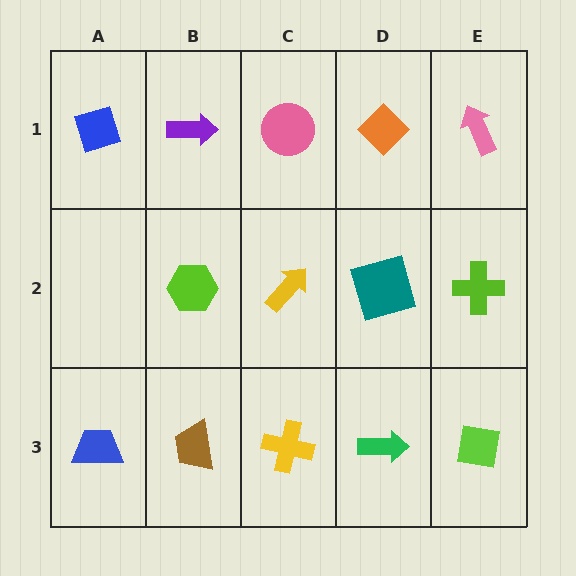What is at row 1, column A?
A blue diamond.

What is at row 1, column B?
A purple arrow.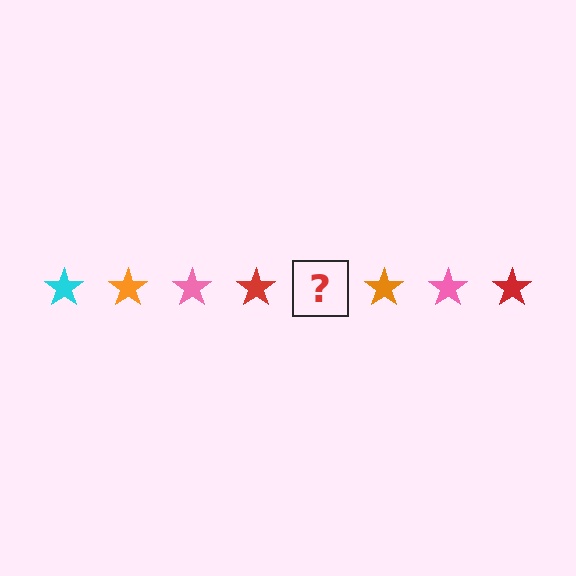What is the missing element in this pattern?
The missing element is a cyan star.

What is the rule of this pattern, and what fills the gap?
The rule is that the pattern cycles through cyan, orange, pink, red stars. The gap should be filled with a cyan star.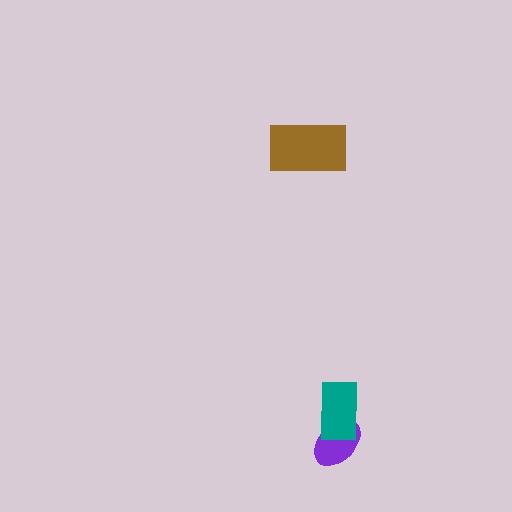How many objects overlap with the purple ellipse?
1 object overlaps with the purple ellipse.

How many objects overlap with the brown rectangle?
0 objects overlap with the brown rectangle.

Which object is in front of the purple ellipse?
The teal rectangle is in front of the purple ellipse.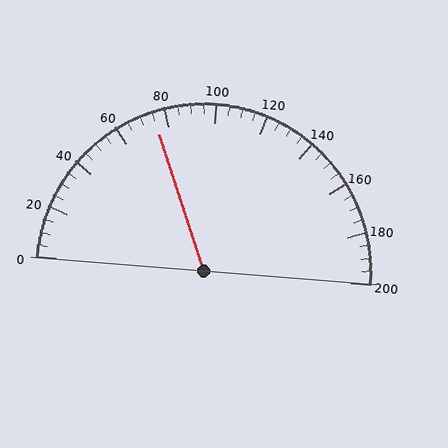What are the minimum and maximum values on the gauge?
The gauge ranges from 0 to 200.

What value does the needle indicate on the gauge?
The needle indicates approximately 75.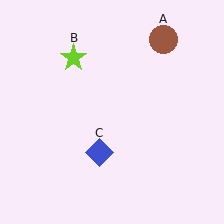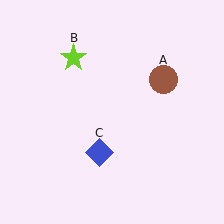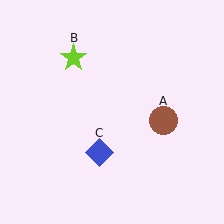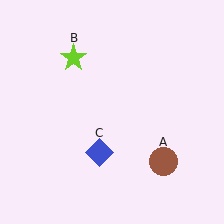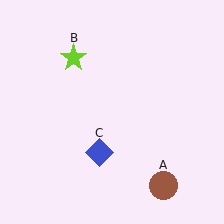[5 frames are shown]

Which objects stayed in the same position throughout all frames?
Lime star (object B) and blue diamond (object C) remained stationary.